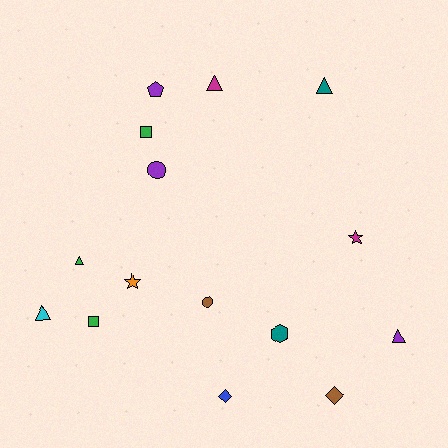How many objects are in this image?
There are 15 objects.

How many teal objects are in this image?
There are 2 teal objects.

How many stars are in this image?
There are 2 stars.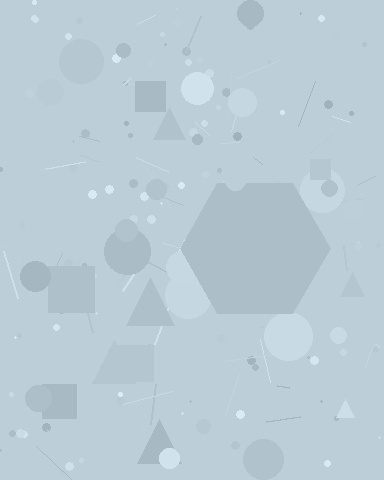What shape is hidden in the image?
A hexagon is hidden in the image.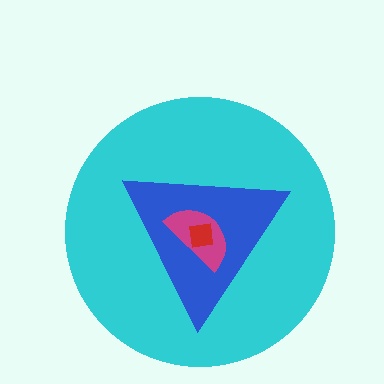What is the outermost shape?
The cyan circle.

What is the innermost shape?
The red square.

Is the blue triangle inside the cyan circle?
Yes.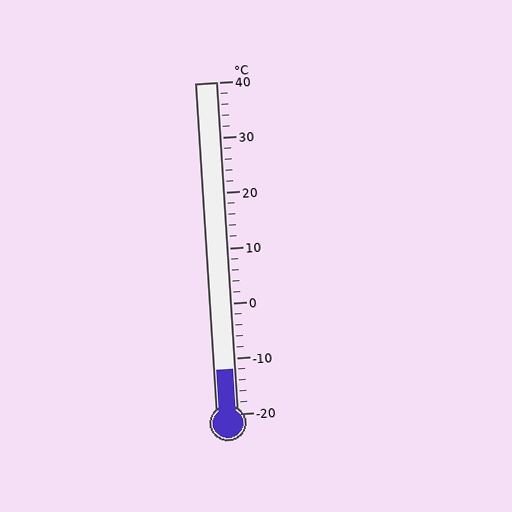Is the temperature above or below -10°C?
The temperature is below -10°C.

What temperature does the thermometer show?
The thermometer shows approximately -12°C.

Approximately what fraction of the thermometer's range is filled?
The thermometer is filled to approximately 15% of its range.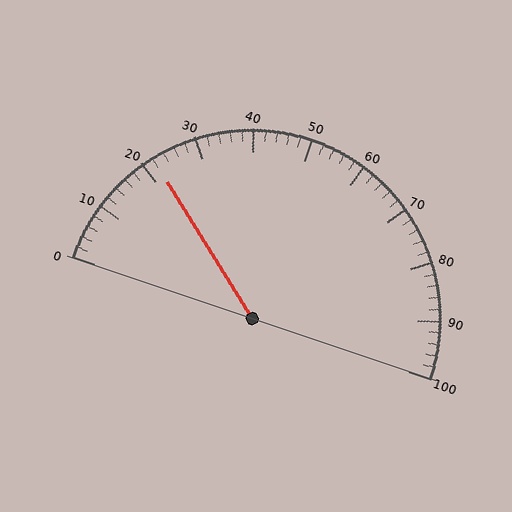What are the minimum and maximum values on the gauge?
The gauge ranges from 0 to 100.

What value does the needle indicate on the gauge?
The needle indicates approximately 22.